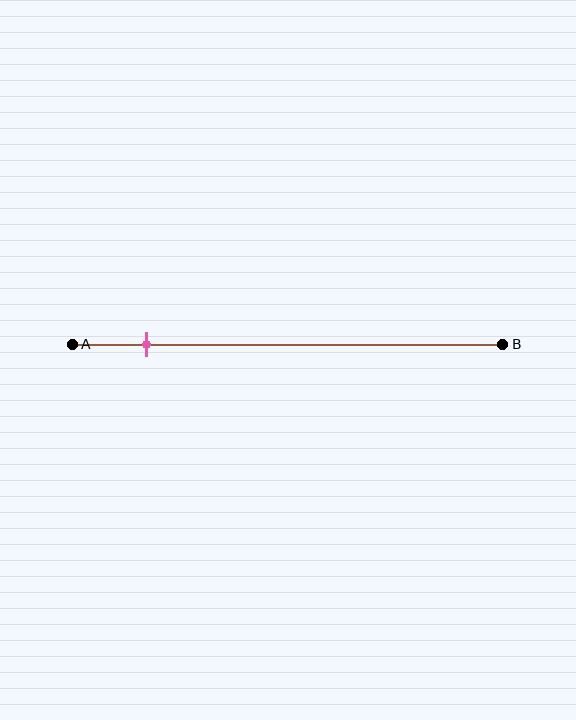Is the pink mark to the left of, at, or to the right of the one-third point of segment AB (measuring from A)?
The pink mark is to the left of the one-third point of segment AB.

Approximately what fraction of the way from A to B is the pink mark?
The pink mark is approximately 15% of the way from A to B.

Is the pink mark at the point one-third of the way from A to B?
No, the mark is at about 15% from A, not at the 33% one-third point.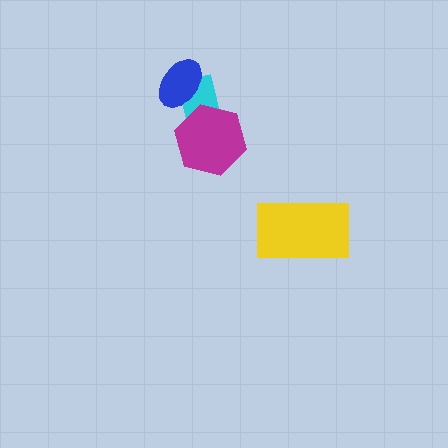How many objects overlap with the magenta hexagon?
1 object overlaps with the magenta hexagon.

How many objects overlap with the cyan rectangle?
2 objects overlap with the cyan rectangle.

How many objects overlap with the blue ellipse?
1 object overlaps with the blue ellipse.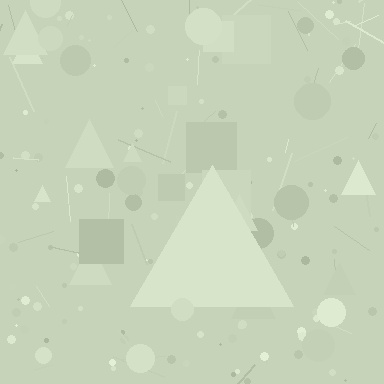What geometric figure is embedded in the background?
A triangle is embedded in the background.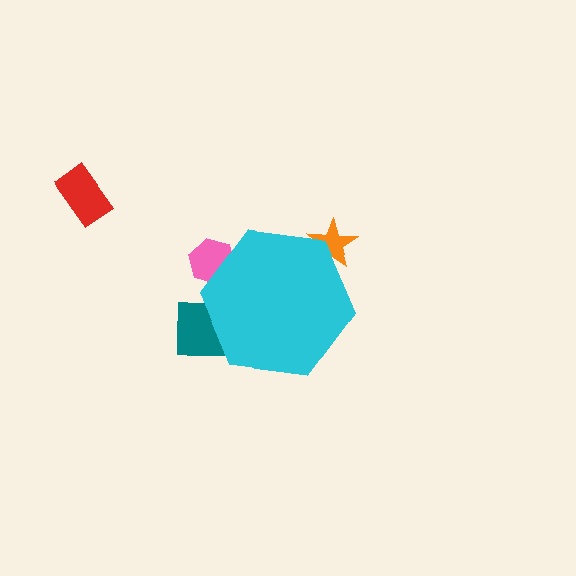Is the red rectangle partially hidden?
No, the red rectangle is fully visible.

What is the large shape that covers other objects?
A cyan hexagon.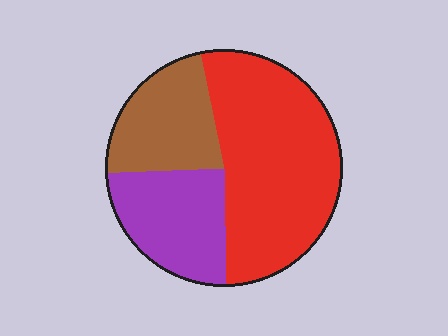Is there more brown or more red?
Red.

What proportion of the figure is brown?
Brown takes up about one quarter (1/4) of the figure.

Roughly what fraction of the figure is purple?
Purple takes up about one quarter (1/4) of the figure.